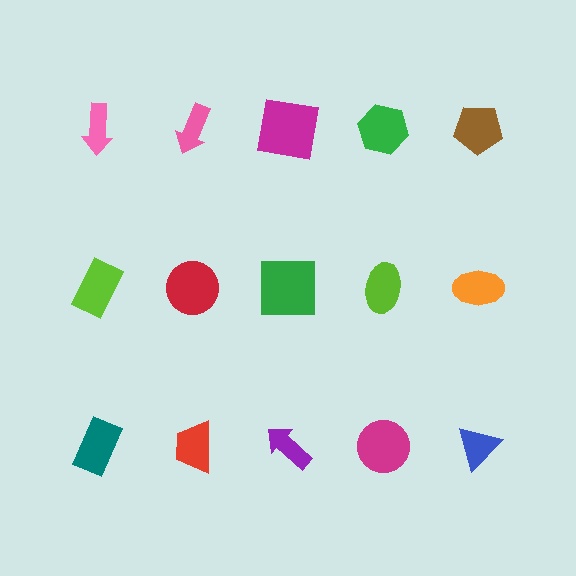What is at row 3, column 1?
A teal rectangle.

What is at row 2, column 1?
A lime rectangle.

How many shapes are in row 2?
5 shapes.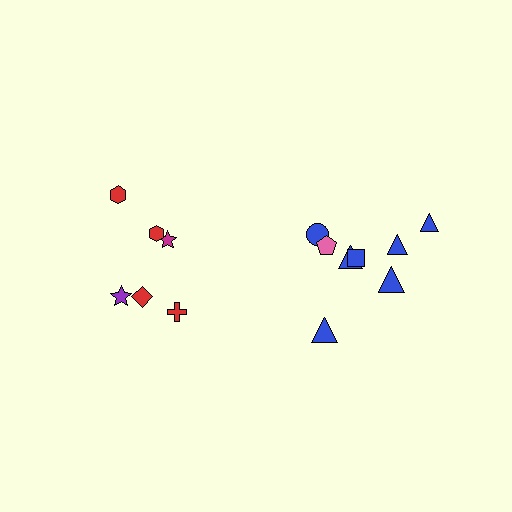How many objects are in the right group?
There are 8 objects.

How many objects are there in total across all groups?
There are 14 objects.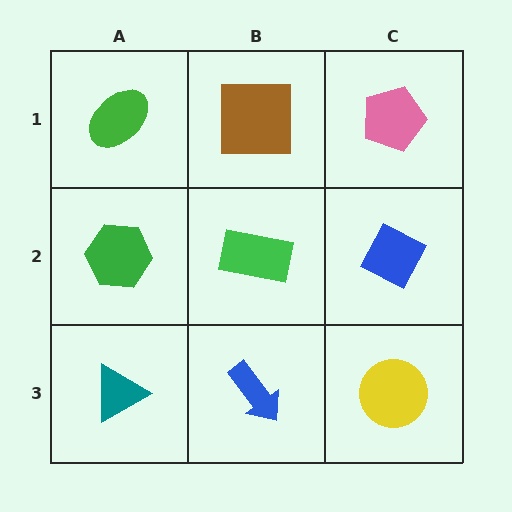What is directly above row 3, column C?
A blue diamond.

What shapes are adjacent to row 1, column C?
A blue diamond (row 2, column C), a brown square (row 1, column B).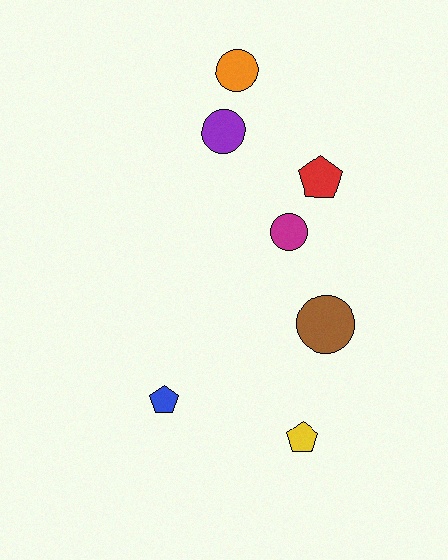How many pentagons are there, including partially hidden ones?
There are 3 pentagons.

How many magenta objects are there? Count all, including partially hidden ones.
There is 1 magenta object.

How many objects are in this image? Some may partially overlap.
There are 7 objects.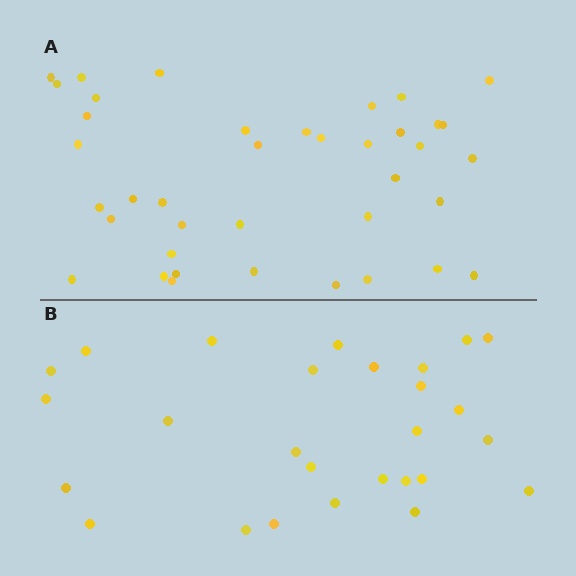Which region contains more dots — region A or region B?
Region A (the top region) has more dots.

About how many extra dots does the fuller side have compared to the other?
Region A has roughly 12 or so more dots than region B.